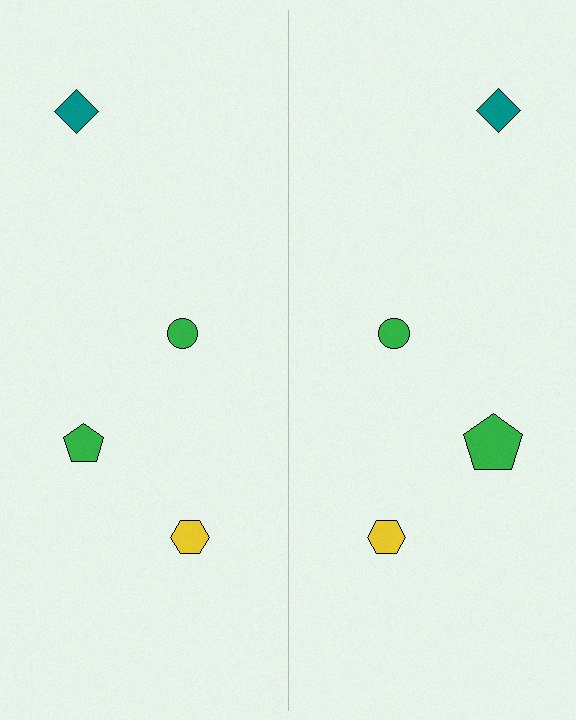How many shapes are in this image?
There are 8 shapes in this image.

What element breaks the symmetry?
The green pentagon on the right side has a different size than its mirror counterpart.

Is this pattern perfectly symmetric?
No, the pattern is not perfectly symmetric. The green pentagon on the right side has a different size than its mirror counterpart.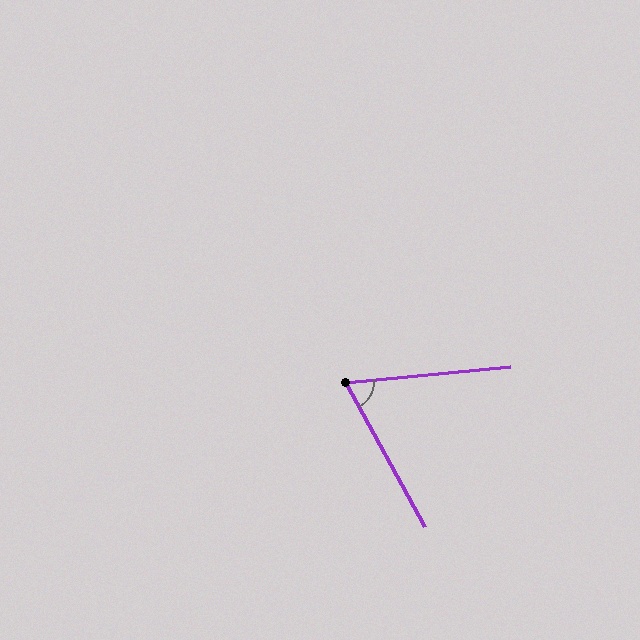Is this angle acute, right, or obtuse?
It is acute.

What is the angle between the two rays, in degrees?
Approximately 67 degrees.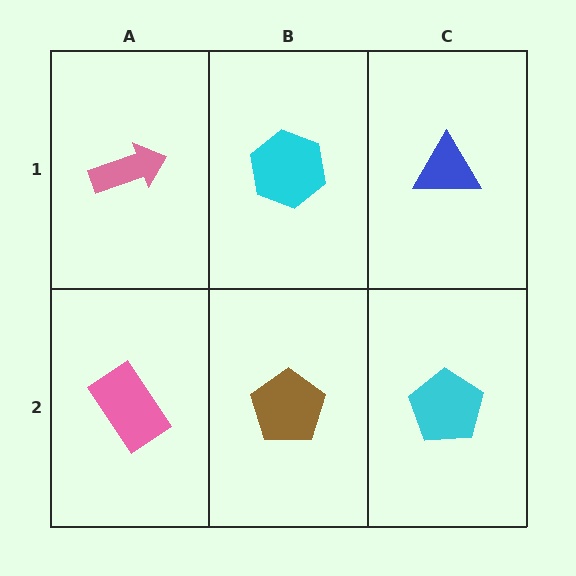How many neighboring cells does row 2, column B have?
3.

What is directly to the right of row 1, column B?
A blue triangle.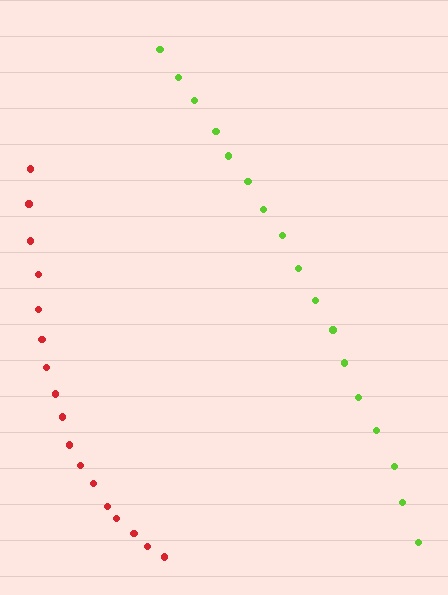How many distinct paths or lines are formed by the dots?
There are 2 distinct paths.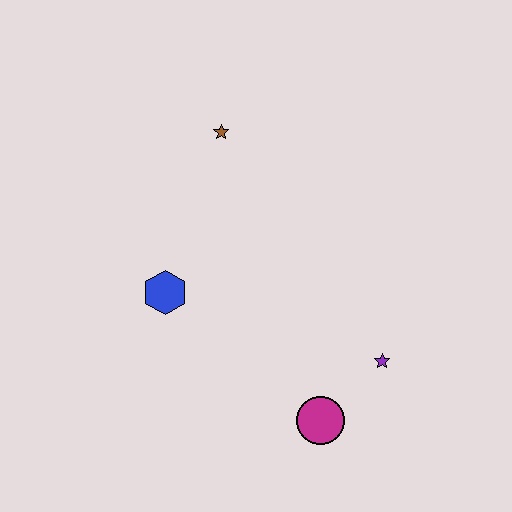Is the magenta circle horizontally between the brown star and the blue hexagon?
No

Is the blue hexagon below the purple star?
No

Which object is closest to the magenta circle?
The purple star is closest to the magenta circle.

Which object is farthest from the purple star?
The brown star is farthest from the purple star.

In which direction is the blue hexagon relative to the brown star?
The blue hexagon is below the brown star.